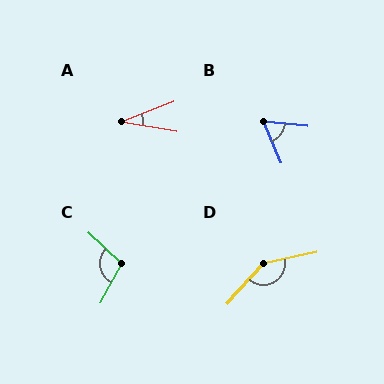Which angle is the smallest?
A, at approximately 32 degrees.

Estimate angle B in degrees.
Approximately 62 degrees.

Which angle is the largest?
D, at approximately 144 degrees.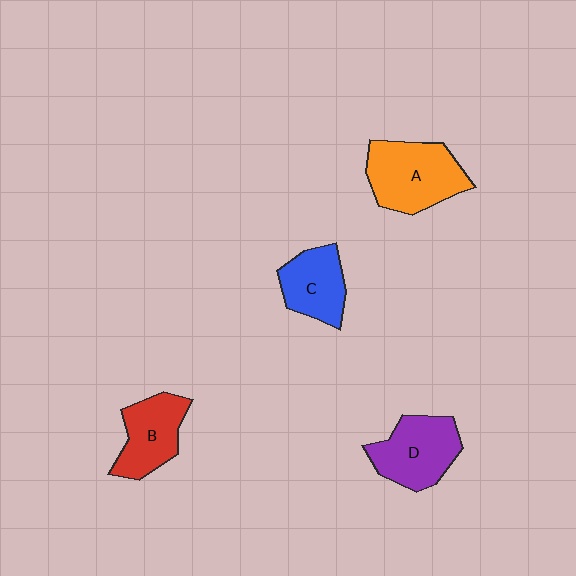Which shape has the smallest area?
Shape C (blue).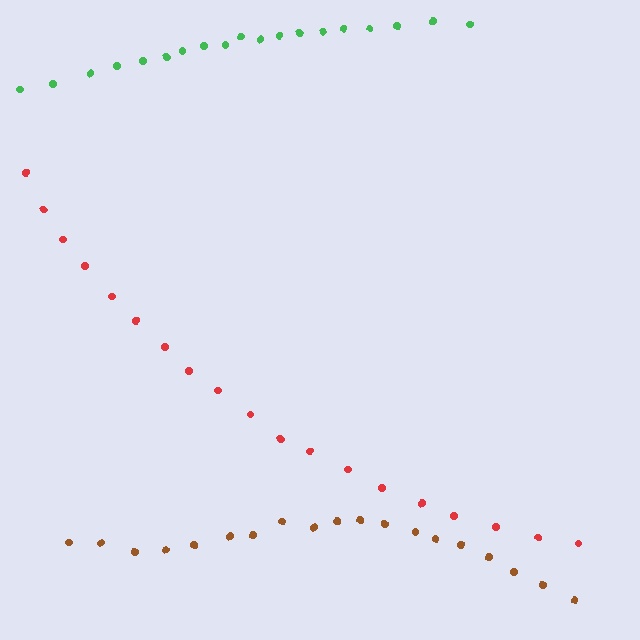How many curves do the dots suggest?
There are 3 distinct paths.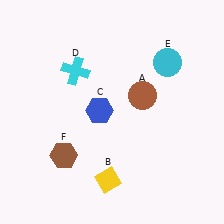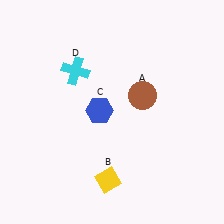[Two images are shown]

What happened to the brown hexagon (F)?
The brown hexagon (F) was removed in Image 2. It was in the bottom-left area of Image 1.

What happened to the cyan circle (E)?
The cyan circle (E) was removed in Image 2. It was in the top-right area of Image 1.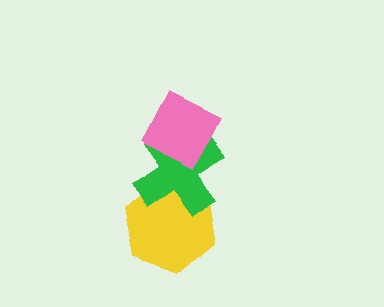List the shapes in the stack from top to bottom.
From top to bottom: the pink diamond, the green cross, the yellow hexagon.